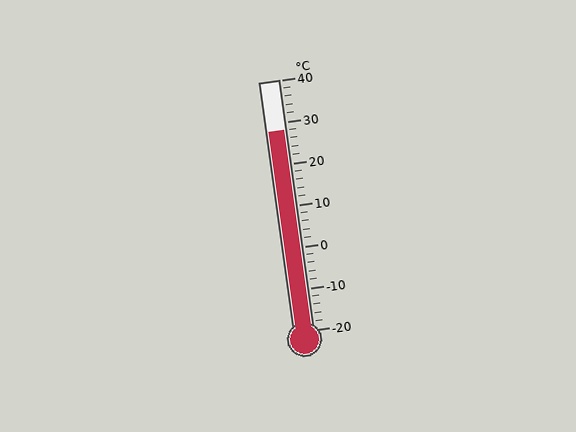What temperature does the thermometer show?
The thermometer shows approximately 28°C.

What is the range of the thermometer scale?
The thermometer scale ranges from -20°C to 40°C.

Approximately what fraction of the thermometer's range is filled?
The thermometer is filled to approximately 80% of its range.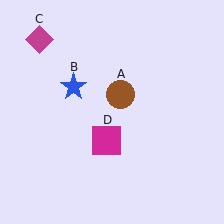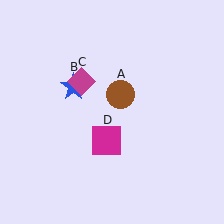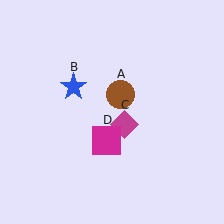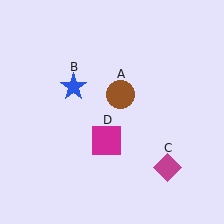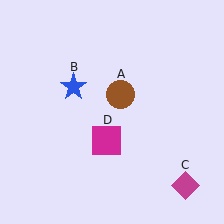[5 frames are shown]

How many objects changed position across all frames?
1 object changed position: magenta diamond (object C).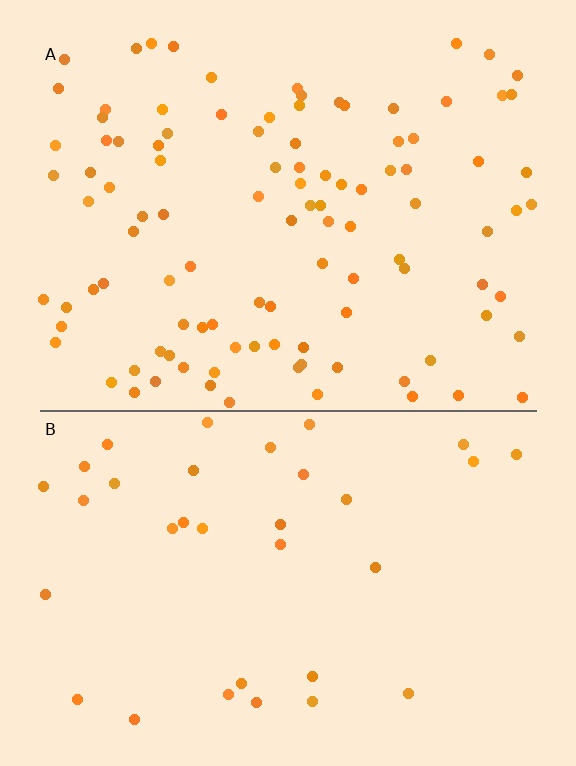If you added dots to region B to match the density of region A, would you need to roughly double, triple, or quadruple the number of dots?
Approximately triple.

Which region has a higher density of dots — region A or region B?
A (the top).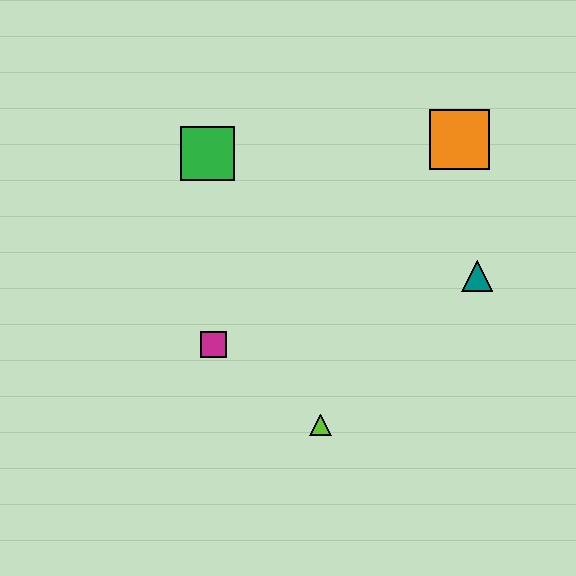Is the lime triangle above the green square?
No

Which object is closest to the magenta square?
The lime triangle is closest to the magenta square.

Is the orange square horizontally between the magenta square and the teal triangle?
Yes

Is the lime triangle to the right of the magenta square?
Yes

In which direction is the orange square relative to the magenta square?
The orange square is to the right of the magenta square.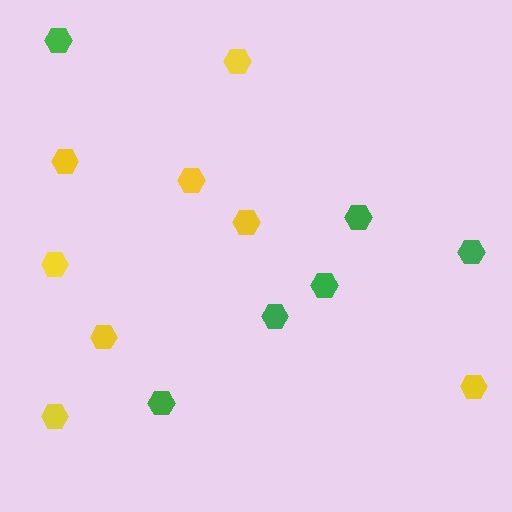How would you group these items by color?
There are 2 groups: one group of yellow hexagons (8) and one group of green hexagons (6).